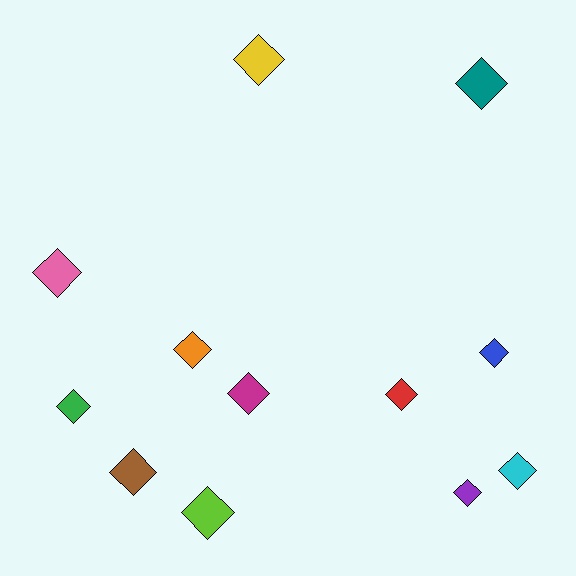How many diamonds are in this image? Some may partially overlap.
There are 12 diamonds.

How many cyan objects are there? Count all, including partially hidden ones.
There is 1 cyan object.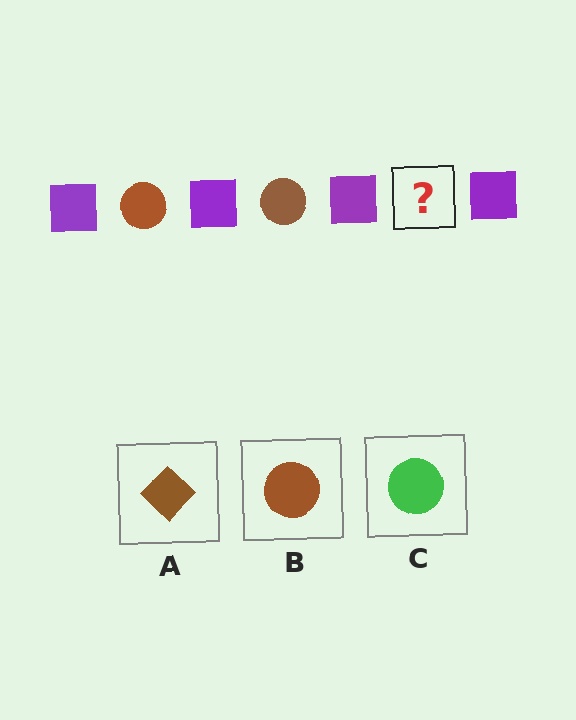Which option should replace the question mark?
Option B.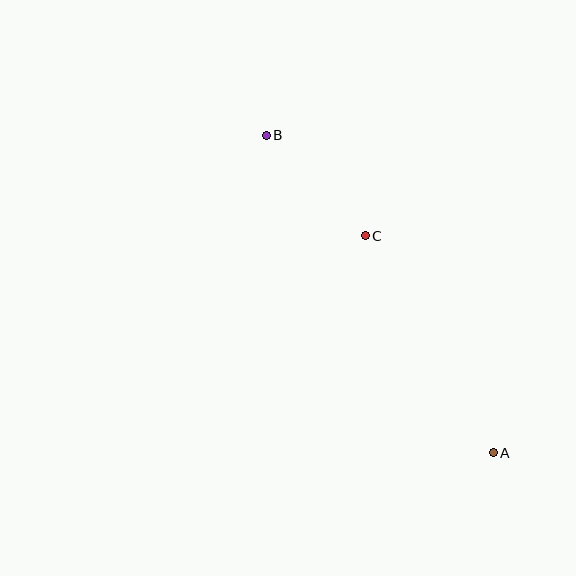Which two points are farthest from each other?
Points A and B are farthest from each other.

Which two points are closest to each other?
Points B and C are closest to each other.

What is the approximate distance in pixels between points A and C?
The distance between A and C is approximately 252 pixels.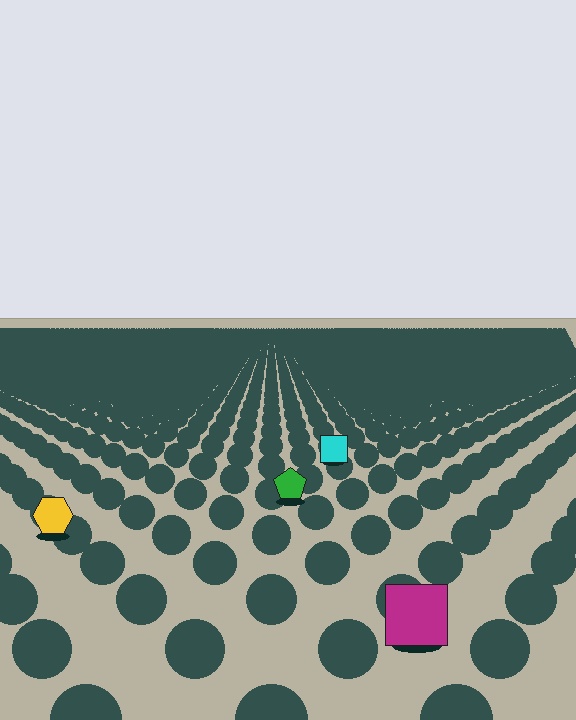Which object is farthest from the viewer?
The cyan square is farthest from the viewer. It appears smaller and the ground texture around it is denser.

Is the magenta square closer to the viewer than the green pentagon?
Yes. The magenta square is closer — you can tell from the texture gradient: the ground texture is coarser near it.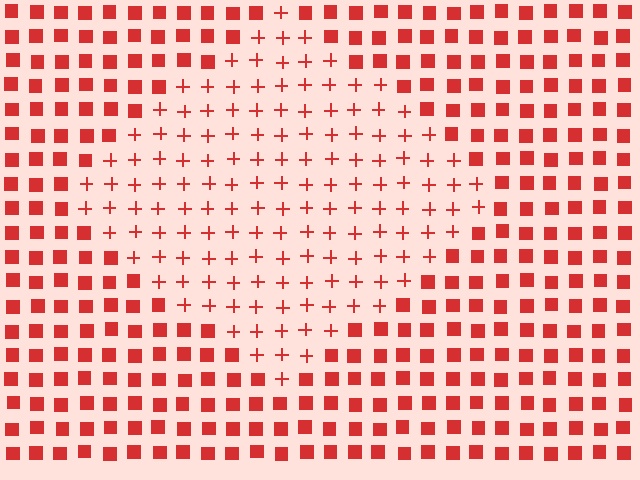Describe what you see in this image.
The image is filled with small red elements arranged in a uniform grid. A diamond-shaped region contains plus signs, while the surrounding area contains squares. The boundary is defined purely by the change in element shape.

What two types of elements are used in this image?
The image uses plus signs inside the diamond region and squares outside it.